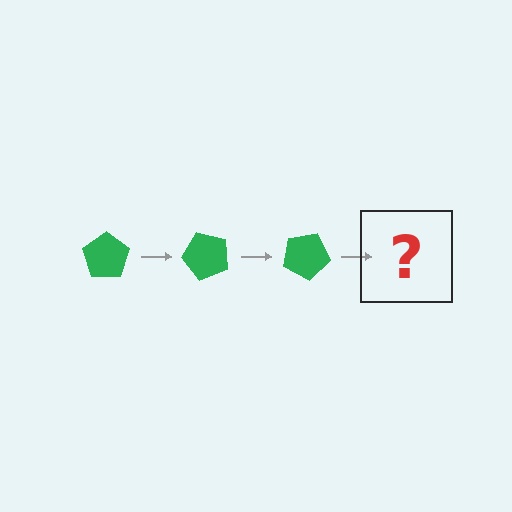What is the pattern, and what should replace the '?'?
The pattern is that the pentagon rotates 50 degrees each step. The '?' should be a green pentagon rotated 150 degrees.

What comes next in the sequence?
The next element should be a green pentagon rotated 150 degrees.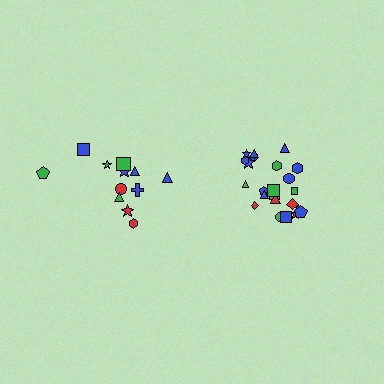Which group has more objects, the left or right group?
The right group.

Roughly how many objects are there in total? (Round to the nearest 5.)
Roughly 35 objects in total.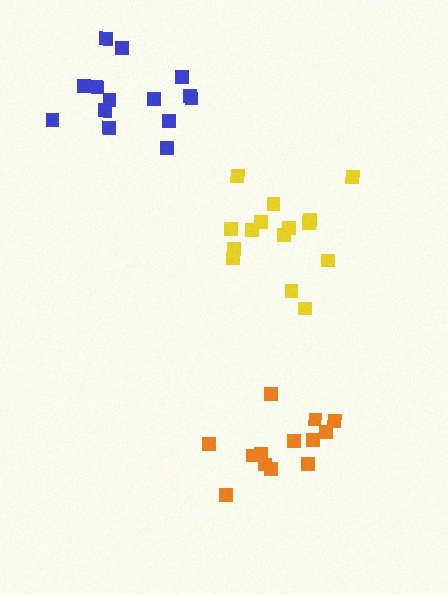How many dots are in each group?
Group 1: 15 dots, Group 2: 13 dots, Group 3: 14 dots (42 total).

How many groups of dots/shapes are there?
There are 3 groups.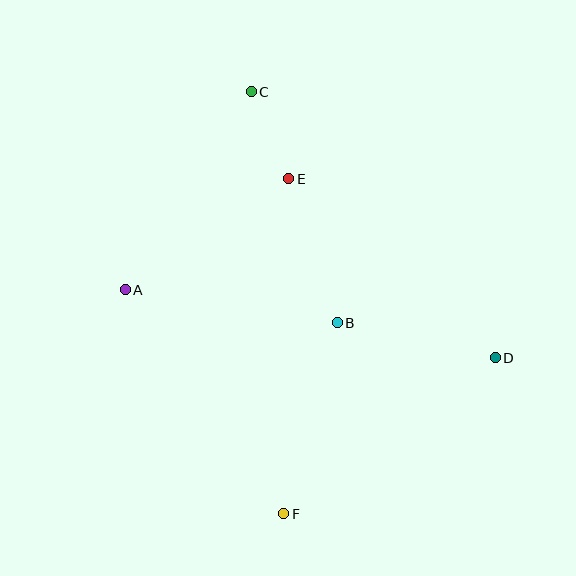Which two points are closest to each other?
Points C and E are closest to each other.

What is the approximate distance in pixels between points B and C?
The distance between B and C is approximately 246 pixels.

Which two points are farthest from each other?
Points C and F are farthest from each other.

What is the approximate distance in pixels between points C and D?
The distance between C and D is approximately 361 pixels.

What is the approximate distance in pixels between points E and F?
The distance between E and F is approximately 335 pixels.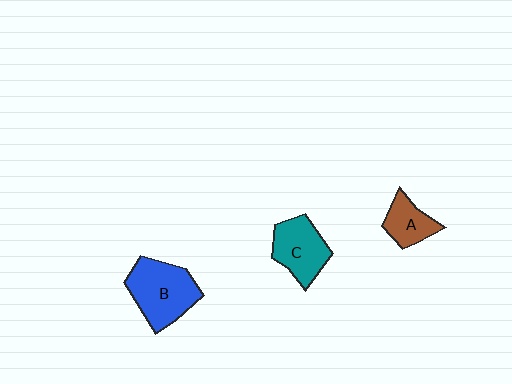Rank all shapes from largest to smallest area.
From largest to smallest: B (blue), C (teal), A (brown).